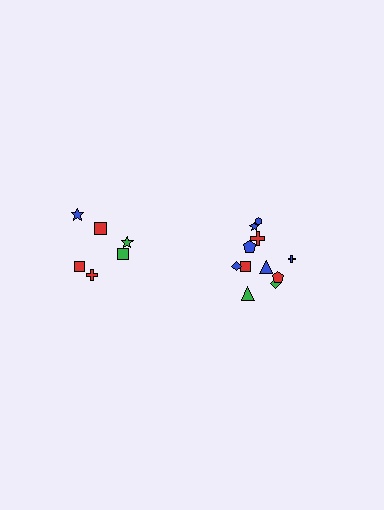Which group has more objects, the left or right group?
The right group.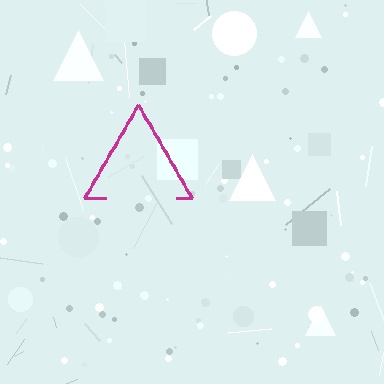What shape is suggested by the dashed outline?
The dashed outline suggests a triangle.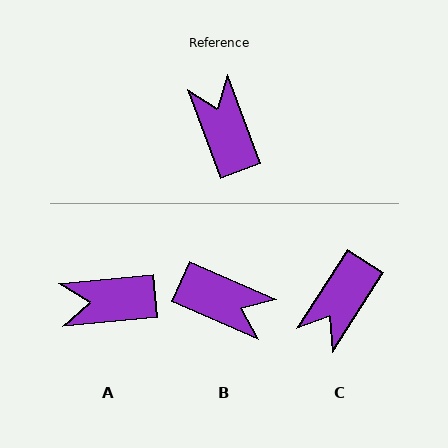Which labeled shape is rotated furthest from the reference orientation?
B, about 134 degrees away.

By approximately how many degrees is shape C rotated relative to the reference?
Approximately 127 degrees counter-clockwise.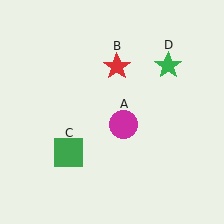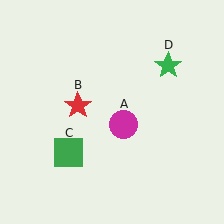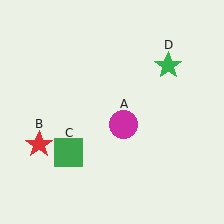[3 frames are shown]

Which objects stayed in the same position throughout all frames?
Magenta circle (object A) and green square (object C) and green star (object D) remained stationary.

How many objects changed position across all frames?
1 object changed position: red star (object B).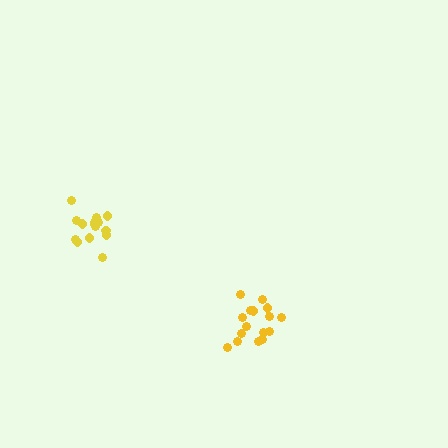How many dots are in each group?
Group 1: 16 dots, Group 2: 16 dots (32 total).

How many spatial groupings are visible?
There are 2 spatial groupings.